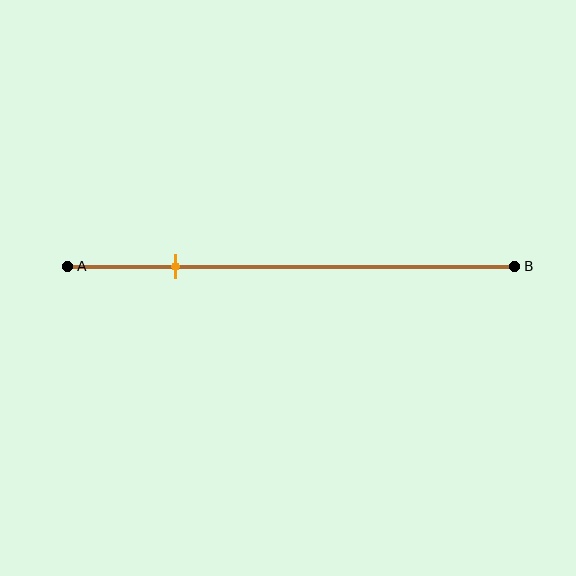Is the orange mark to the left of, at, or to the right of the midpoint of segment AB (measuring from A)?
The orange mark is to the left of the midpoint of segment AB.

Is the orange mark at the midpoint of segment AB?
No, the mark is at about 25% from A, not at the 50% midpoint.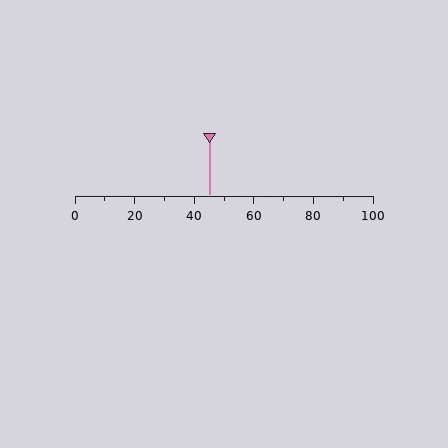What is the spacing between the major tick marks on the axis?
The major ticks are spaced 20 apart.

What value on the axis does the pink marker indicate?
The marker indicates approximately 45.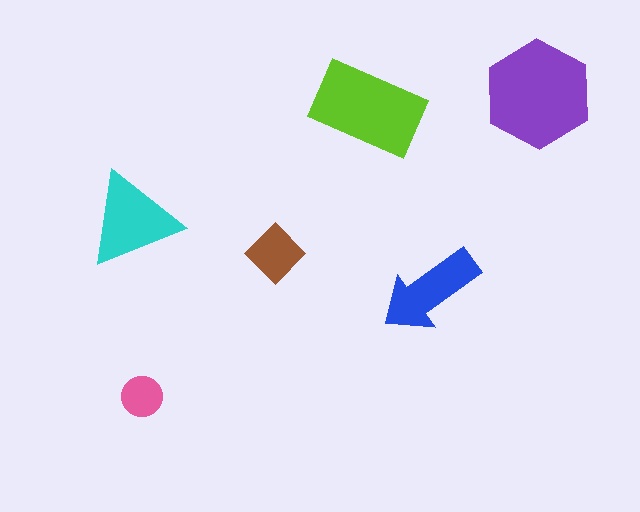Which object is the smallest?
The pink circle.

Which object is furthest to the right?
The purple hexagon is rightmost.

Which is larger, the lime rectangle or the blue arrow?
The lime rectangle.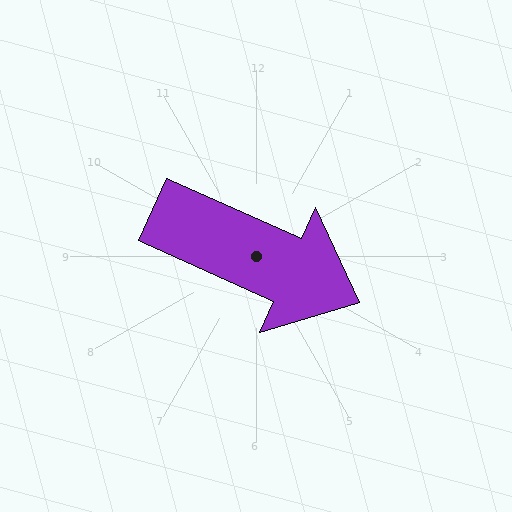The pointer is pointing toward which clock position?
Roughly 4 o'clock.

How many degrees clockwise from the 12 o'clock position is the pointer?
Approximately 114 degrees.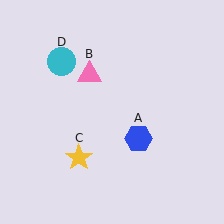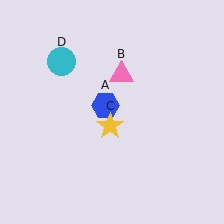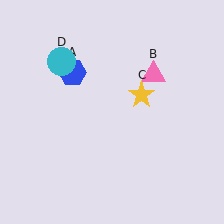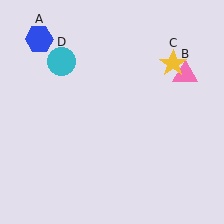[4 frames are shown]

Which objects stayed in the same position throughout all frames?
Cyan circle (object D) remained stationary.